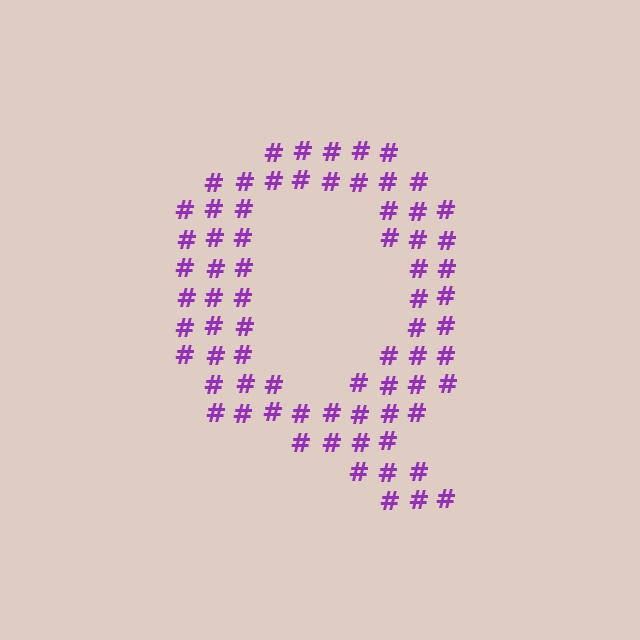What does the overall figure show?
The overall figure shows the letter Q.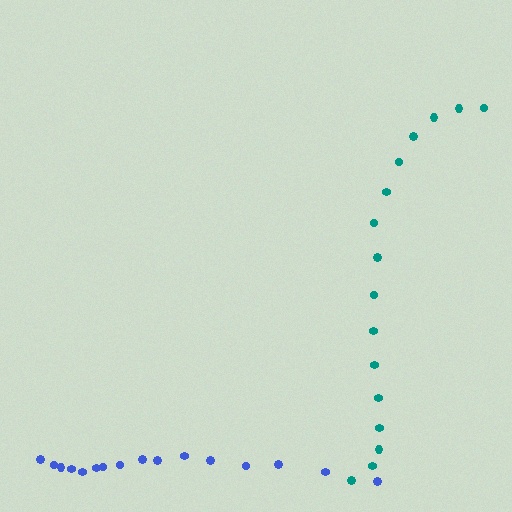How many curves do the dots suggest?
There are 2 distinct paths.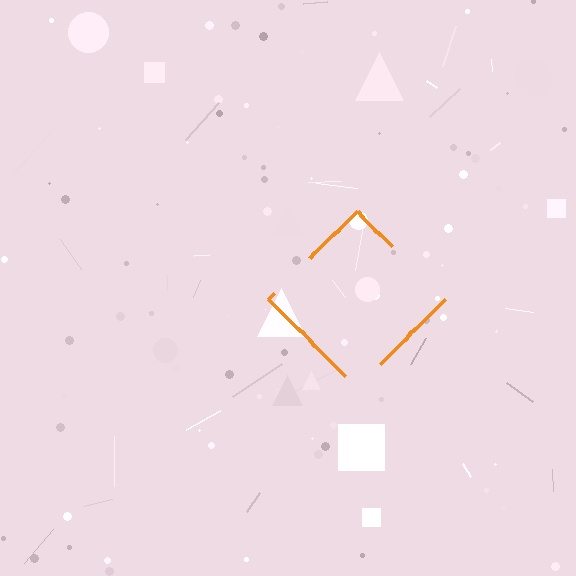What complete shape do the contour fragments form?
The contour fragments form a diamond.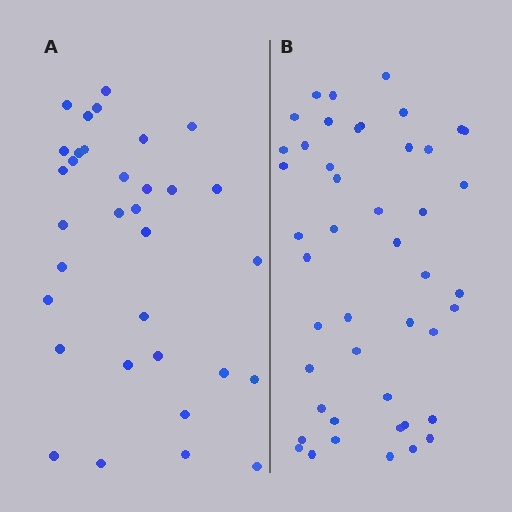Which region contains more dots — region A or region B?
Region B (the right region) has more dots.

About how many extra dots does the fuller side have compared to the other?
Region B has approximately 15 more dots than region A.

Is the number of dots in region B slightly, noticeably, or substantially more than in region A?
Region B has noticeably more, but not dramatically so. The ratio is roughly 1.4 to 1.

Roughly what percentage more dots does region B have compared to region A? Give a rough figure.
About 40% more.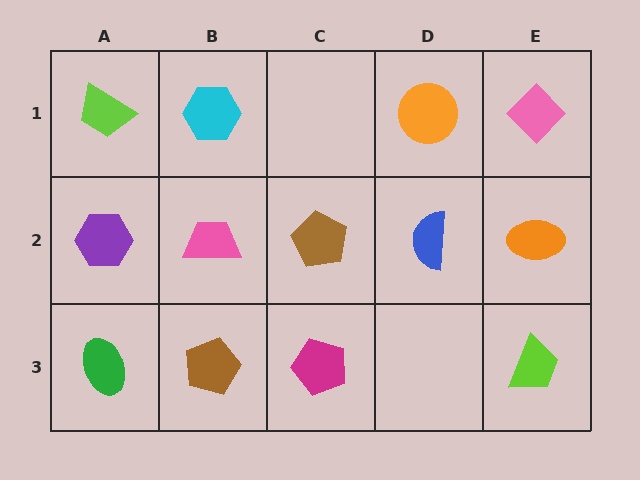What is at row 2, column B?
A pink trapezoid.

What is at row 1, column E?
A pink diamond.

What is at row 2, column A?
A purple hexagon.